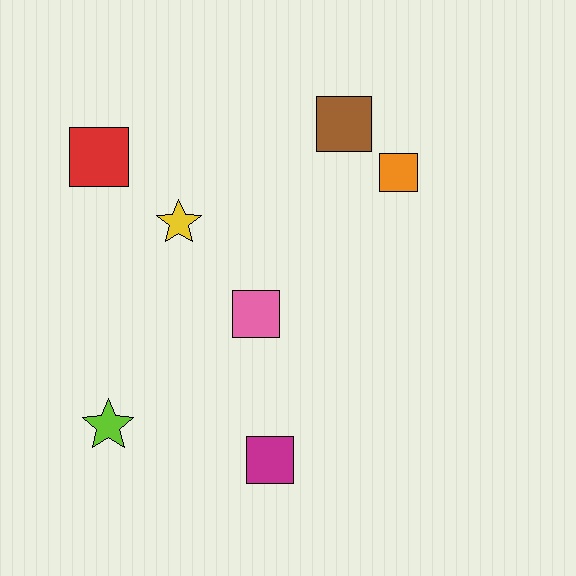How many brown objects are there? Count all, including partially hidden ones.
There is 1 brown object.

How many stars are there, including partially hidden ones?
There are 2 stars.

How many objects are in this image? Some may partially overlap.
There are 7 objects.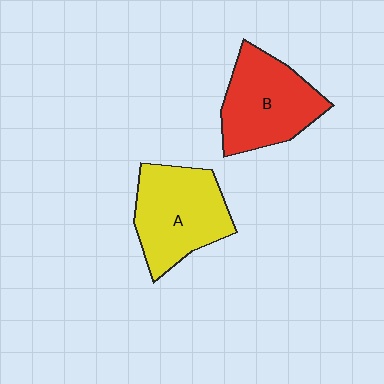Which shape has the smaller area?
Shape B (red).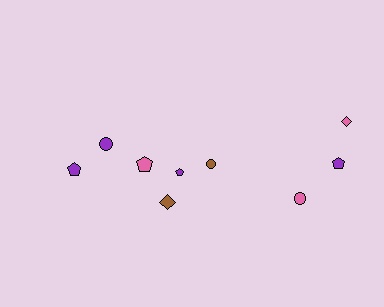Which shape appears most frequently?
Pentagon, with 4 objects.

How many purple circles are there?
There is 1 purple circle.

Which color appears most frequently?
Purple, with 4 objects.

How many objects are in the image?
There are 9 objects.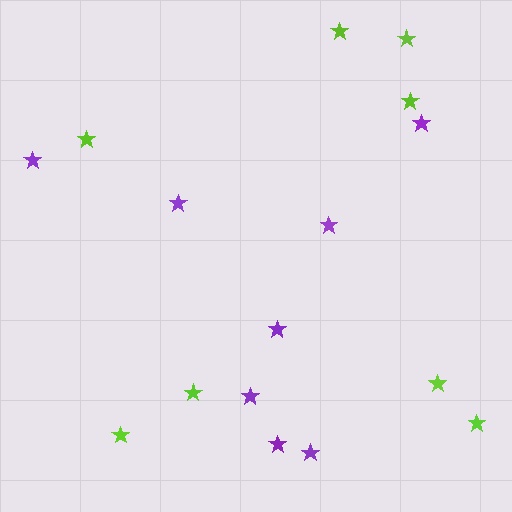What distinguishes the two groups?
There are 2 groups: one group of purple stars (8) and one group of lime stars (8).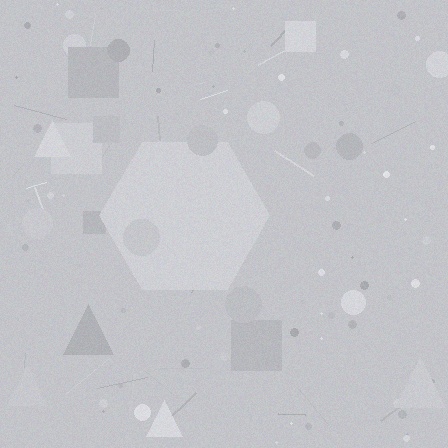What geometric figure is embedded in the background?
A hexagon is embedded in the background.